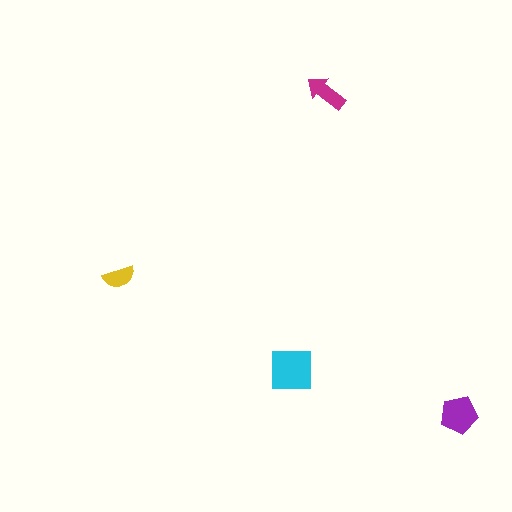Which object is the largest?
The cyan square.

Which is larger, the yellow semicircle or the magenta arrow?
The magenta arrow.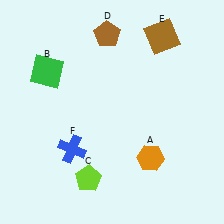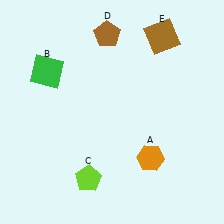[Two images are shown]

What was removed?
The blue cross (F) was removed in Image 2.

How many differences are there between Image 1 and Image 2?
There is 1 difference between the two images.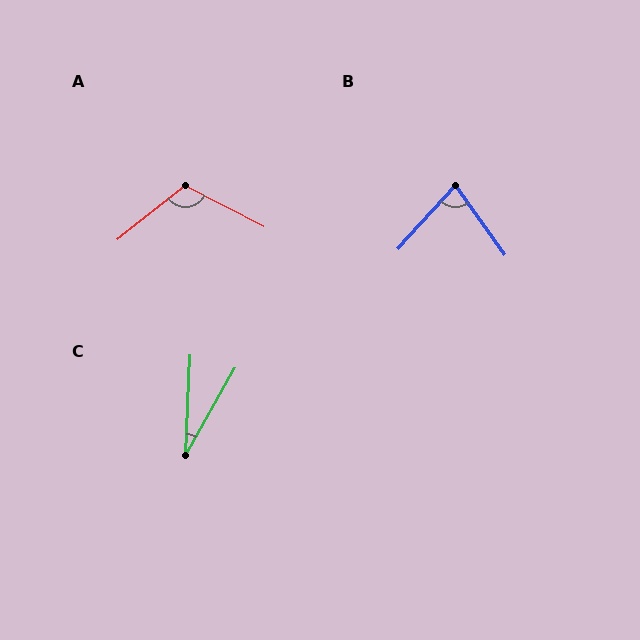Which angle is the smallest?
C, at approximately 27 degrees.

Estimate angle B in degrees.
Approximately 78 degrees.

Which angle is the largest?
A, at approximately 114 degrees.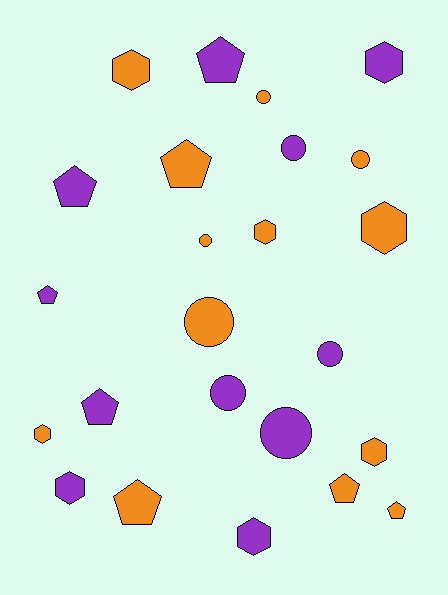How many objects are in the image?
There are 24 objects.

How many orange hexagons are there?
There are 5 orange hexagons.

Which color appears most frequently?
Orange, with 13 objects.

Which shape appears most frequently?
Pentagon, with 8 objects.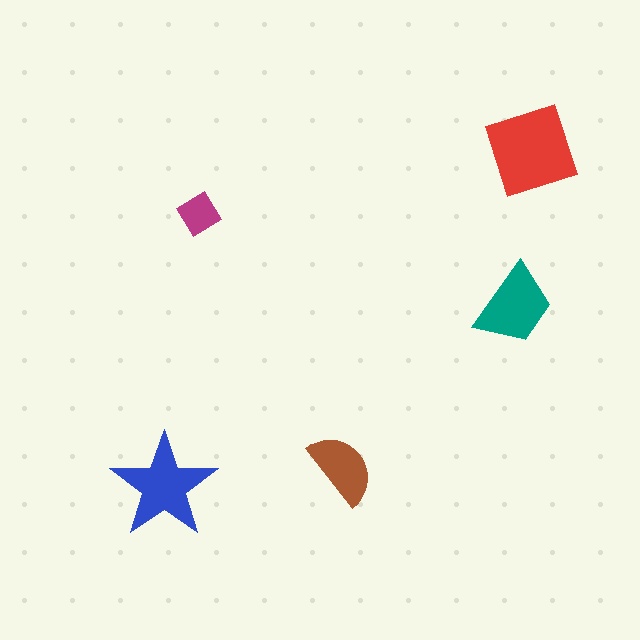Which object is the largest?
The red diamond.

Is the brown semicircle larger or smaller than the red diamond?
Smaller.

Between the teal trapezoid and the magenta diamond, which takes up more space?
The teal trapezoid.